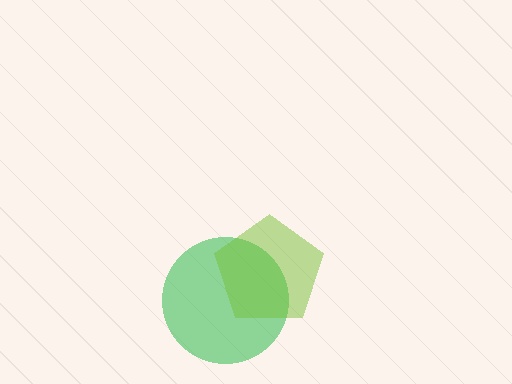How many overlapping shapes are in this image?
There are 2 overlapping shapes in the image.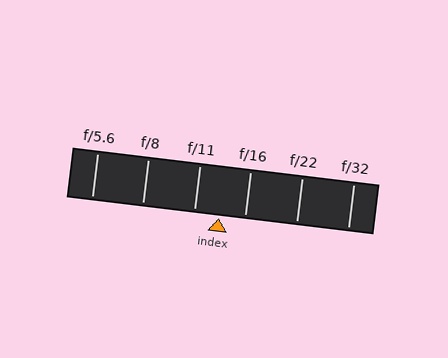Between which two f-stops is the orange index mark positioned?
The index mark is between f/11 and f/16.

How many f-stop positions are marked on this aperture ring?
There are 6 f-stop positions marked.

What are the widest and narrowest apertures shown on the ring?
The widest aperture shown is f/5.6 and the narrowest is f/32.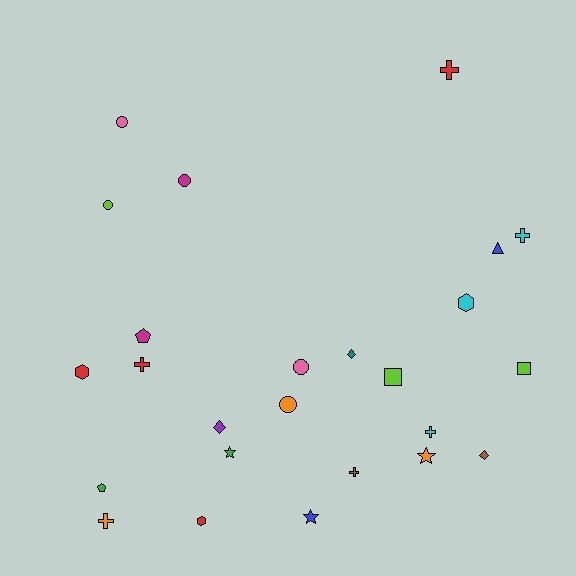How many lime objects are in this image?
There are 3 lime objects.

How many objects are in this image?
There are 25 objects.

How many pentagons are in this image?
There are 2 pentagons.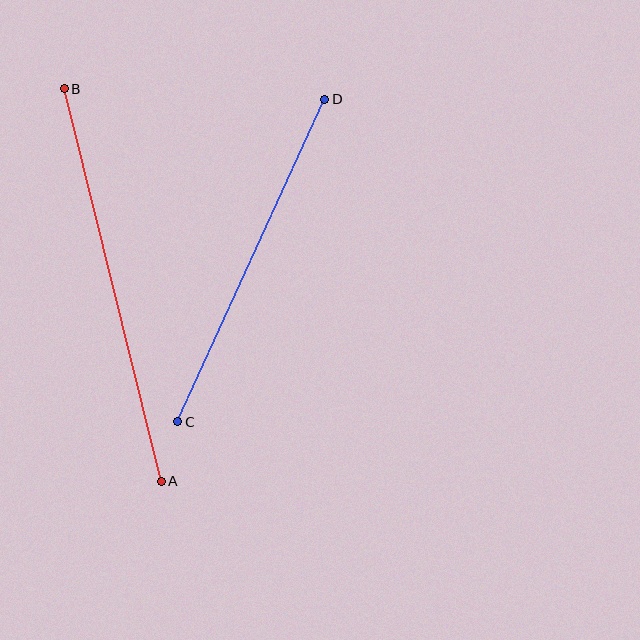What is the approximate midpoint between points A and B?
The midpoint is at approximately (113, 285) pixels.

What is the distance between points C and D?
The distance is approximately 354 pixels.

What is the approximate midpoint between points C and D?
The midpoint is at approximately (251, 261) pixels.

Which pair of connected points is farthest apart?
Points A and B are farthest apart.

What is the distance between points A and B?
The distance is approximately 404 pixels.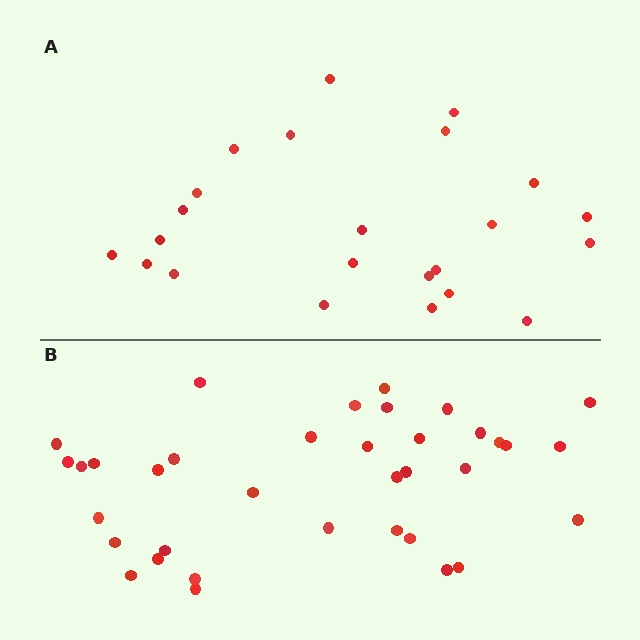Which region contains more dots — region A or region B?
Region B (the bottom region) has more dots.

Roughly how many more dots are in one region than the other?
Region B has approximately 15 more dots than region A.